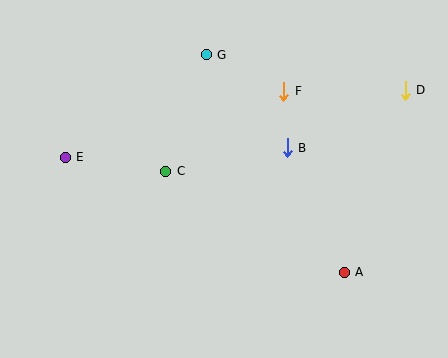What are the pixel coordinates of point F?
Point F is at (284, 91).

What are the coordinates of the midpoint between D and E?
The midpoint between D and E is at (235, 124).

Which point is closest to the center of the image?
Point C at (166, 171) is closest to the center.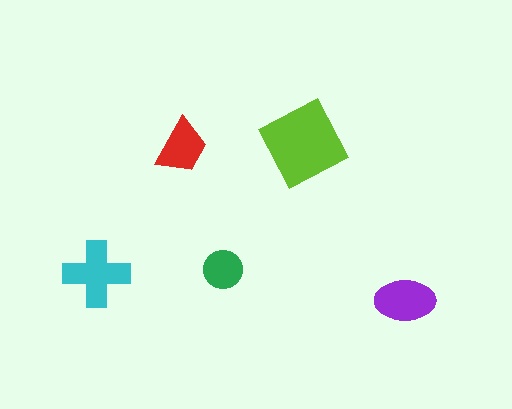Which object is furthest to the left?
The cyan cross is leftmost.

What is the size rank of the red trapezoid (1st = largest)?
4th.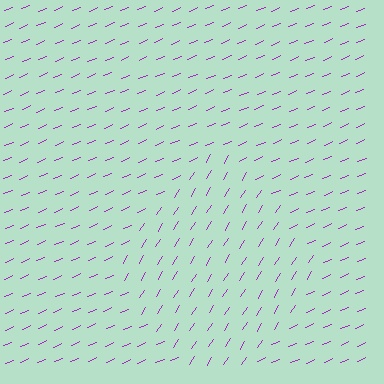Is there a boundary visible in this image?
Yes, there is a texture boundary formed by a change in line orientation.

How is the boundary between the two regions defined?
The boundary is defined purely by a change in line orientation (approximately 35 degrees difference). All lines are the same color and thickness.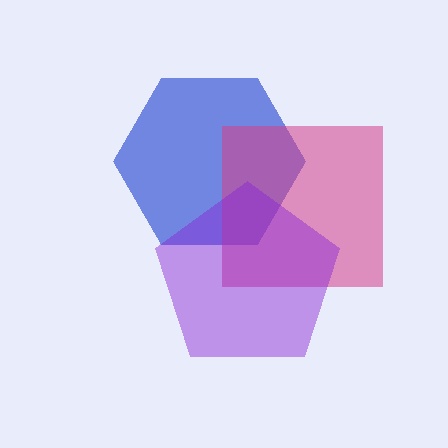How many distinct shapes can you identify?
There are 3 distinct shapes: a blue hexagon, a magenta square, a purple pentagon.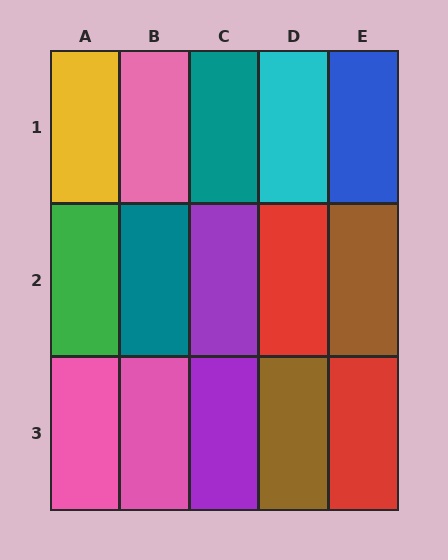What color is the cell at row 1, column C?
Teal.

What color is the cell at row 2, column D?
Red.